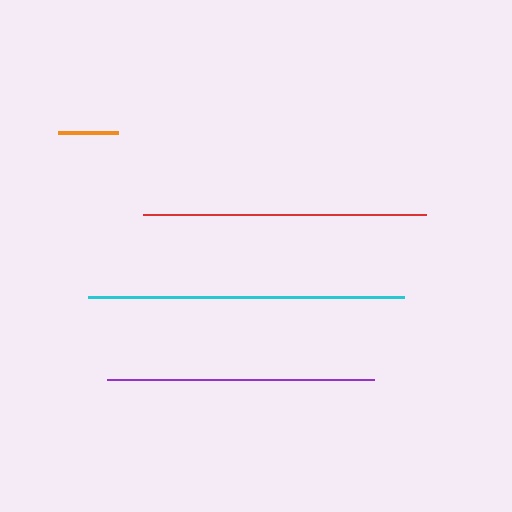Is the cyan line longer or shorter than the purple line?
The cyan line is longer than the purple line.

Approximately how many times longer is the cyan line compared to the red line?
The cyan line is approximately 1.1 times the length of the red line.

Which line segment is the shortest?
The orange line is the shortest at approximately 60 pixels.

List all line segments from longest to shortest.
From longest to shortest: cyan, red, purple, orange.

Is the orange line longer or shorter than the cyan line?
The cyan line is longer than the orange line.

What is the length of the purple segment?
The purple segment is approximately 267 pixels long.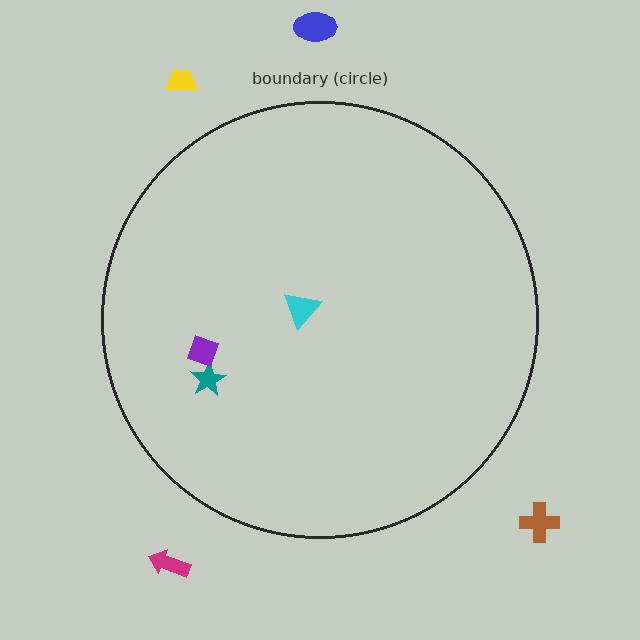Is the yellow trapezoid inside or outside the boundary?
Outside.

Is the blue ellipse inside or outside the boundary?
Outside.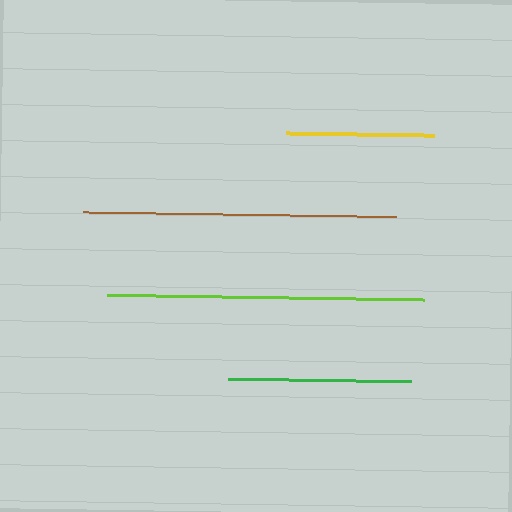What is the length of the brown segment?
The brown segment is approximately 314 pixels long.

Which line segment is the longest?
The lime line is the longest at approximately 318 pixels.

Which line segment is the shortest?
The yellow line is the shortest at approximately 147 pixels.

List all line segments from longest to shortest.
From longest to shortest: lime, brown, green, yellow.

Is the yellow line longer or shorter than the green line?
The green line is longer than the yellow line.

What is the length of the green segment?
The green segment is approximately 182 pixels long.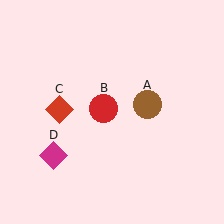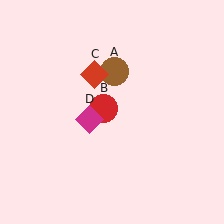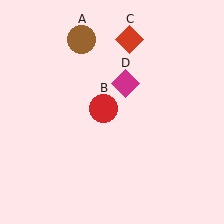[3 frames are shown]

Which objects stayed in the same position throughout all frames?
Red circle (object B) remained stationary.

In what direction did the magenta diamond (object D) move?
The magenta diamond (object D) moved up and to the right.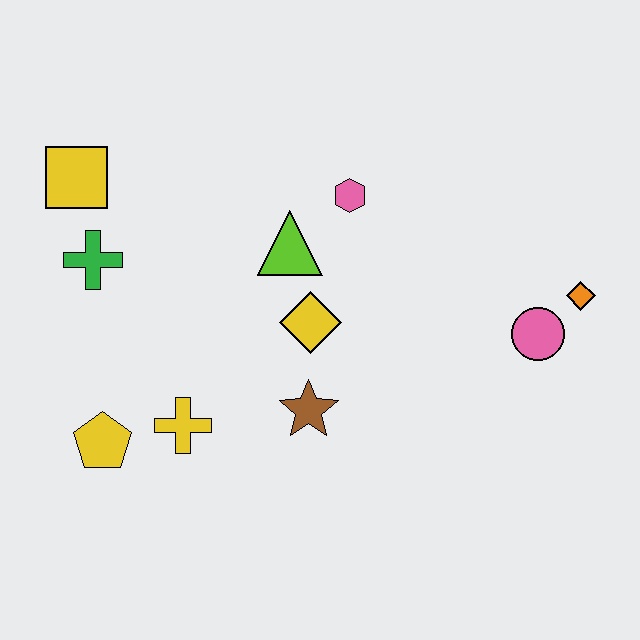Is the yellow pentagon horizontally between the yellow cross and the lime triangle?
No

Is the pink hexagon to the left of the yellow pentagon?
No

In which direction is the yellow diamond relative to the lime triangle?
The yellow diamond is below the lime triangle.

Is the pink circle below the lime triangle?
Yes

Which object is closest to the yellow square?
The green cross is closest to the yellow square.